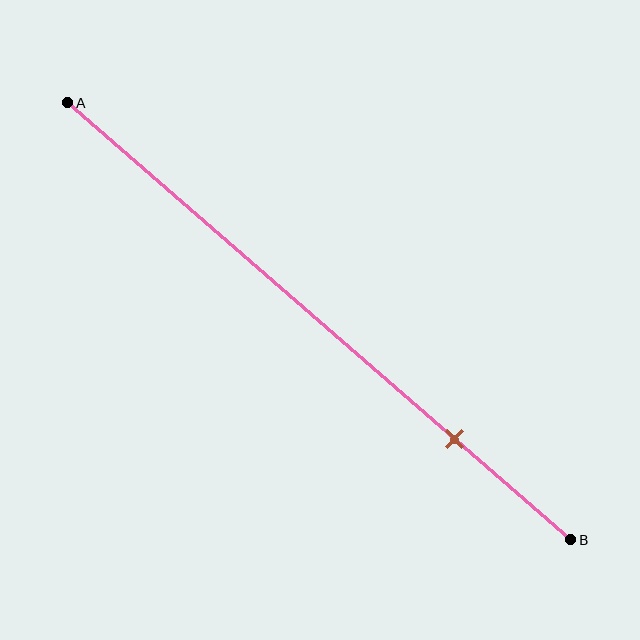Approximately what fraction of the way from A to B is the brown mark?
The brown mark is approximately 75% of the way from A to B.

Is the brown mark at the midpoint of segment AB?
No, the mark is at about 75% from A, not at the 50% midpoint.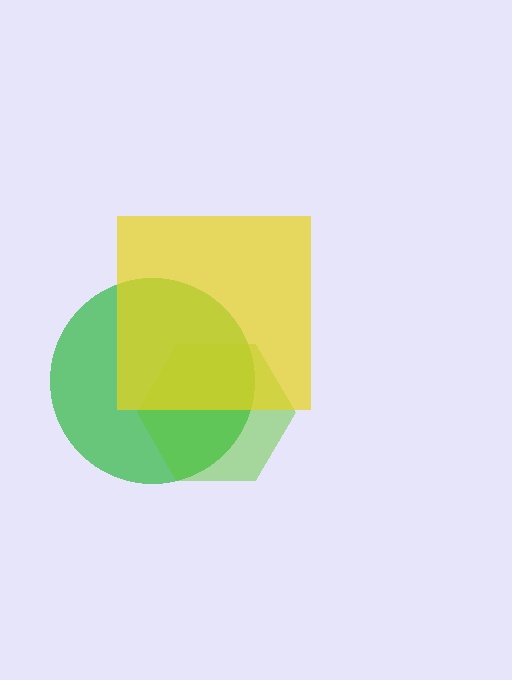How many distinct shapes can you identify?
There are 3 distinct shapes: a green circle, a lime hexagon, a yellow square.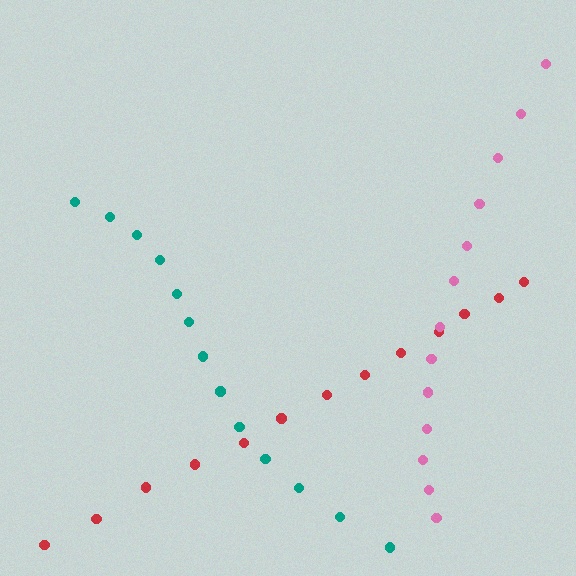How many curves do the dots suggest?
There are 3 distinct paths.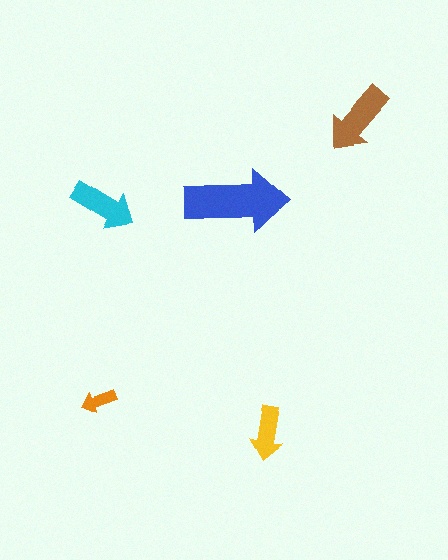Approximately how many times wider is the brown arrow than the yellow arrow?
About 1.5 times wider.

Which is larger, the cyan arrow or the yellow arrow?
The cyan one.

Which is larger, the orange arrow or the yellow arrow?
The yellow one.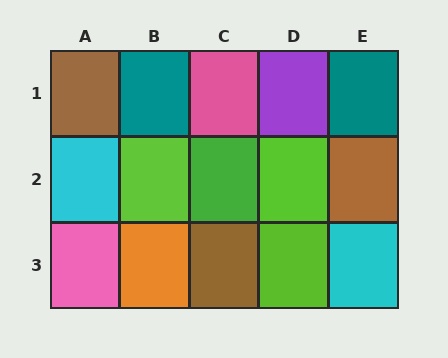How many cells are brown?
3 cells are brown.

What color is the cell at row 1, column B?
Teal.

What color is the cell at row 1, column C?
Pink.